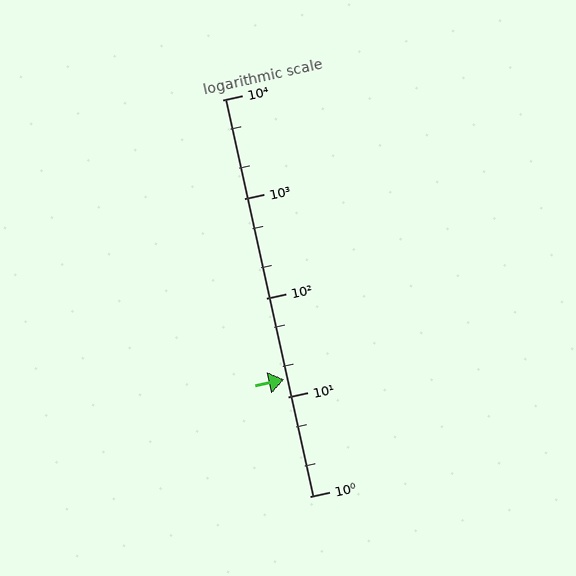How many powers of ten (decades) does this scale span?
The scale spans 4 decades, from 1 to 10000.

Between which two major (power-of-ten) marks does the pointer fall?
The pointer is between 10 and 100.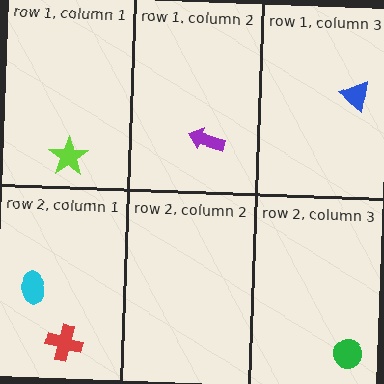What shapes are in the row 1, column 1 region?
The lime star.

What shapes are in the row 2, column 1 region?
The red cross, the cyan ellipse.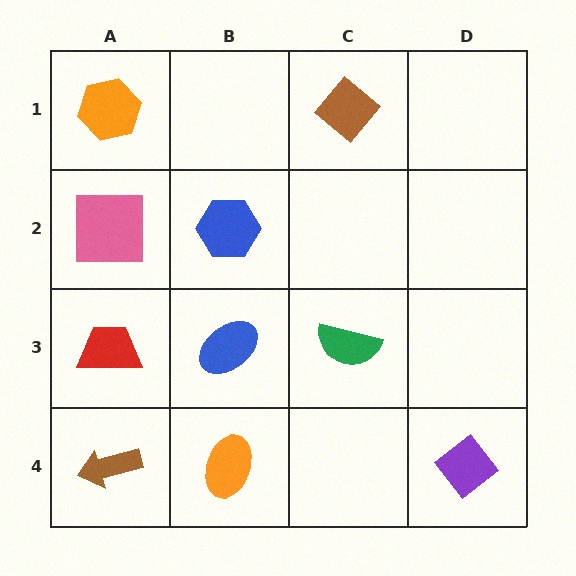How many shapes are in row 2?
2 shapes.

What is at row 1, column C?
A brown diamond.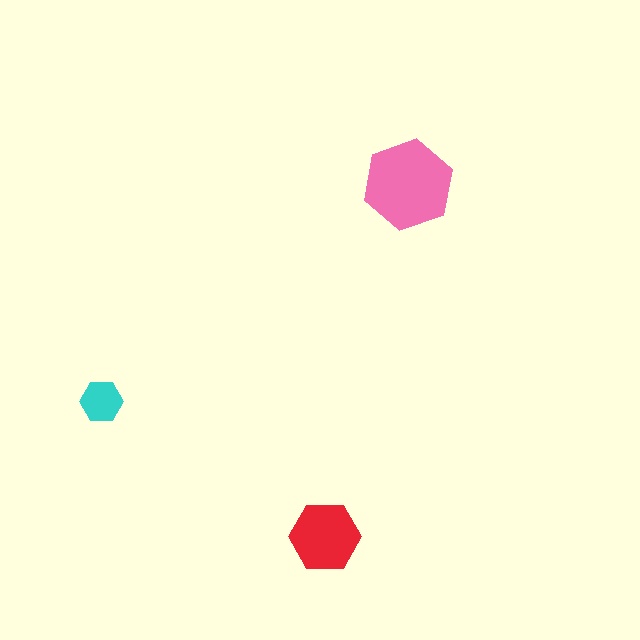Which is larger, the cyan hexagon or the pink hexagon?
The pink one.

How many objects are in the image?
There are 3 objects in the image.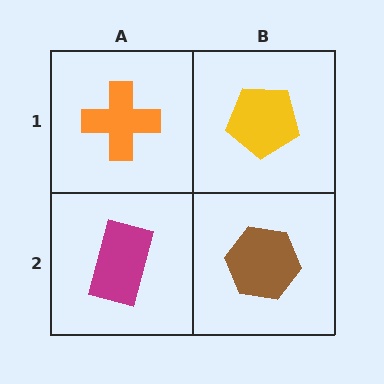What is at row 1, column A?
An orange cross.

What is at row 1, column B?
A yellow pentagon.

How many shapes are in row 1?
2 shapes.